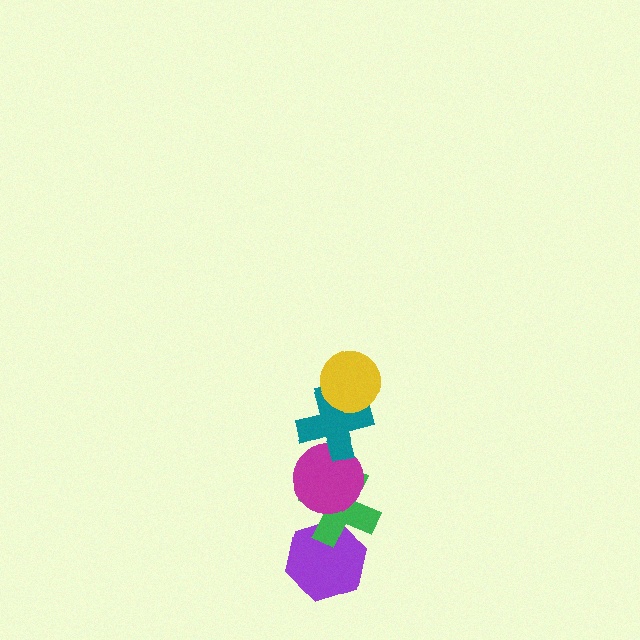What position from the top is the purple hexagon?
The purple hexagon is 5th from the top.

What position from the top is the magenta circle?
The magenta circle is 3rd from the top.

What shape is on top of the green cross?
The magenta circle is on top of the green cross.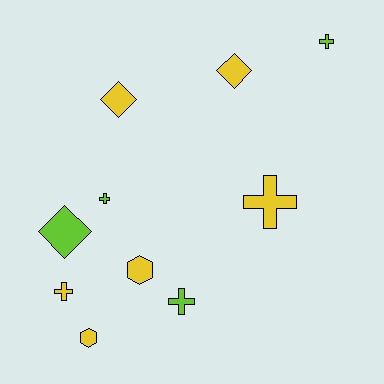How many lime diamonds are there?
There is 1 lime diamond.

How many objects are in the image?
There are 10 objects.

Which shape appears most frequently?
Cross, with 5 objects.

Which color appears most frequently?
Yellow, with 6 objects.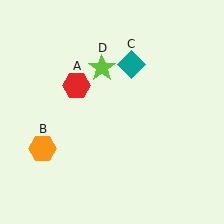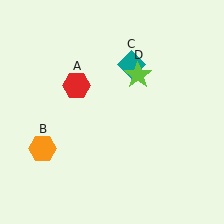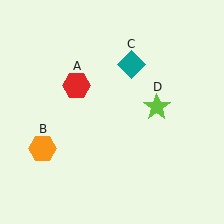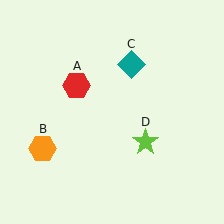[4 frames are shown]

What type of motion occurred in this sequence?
The lime star (object D) rotated clockwise around the center of the scene.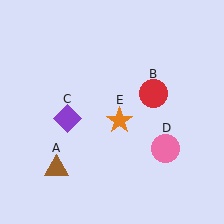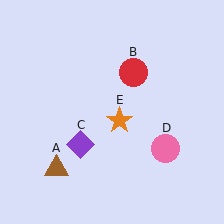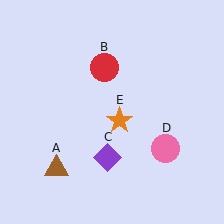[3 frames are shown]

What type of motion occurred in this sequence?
The red circle (object B), purple diamond (object C) rotated counterclockwise around the center of the scene.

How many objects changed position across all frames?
2 objects changed position: red circle (object B), purple diamond (object C).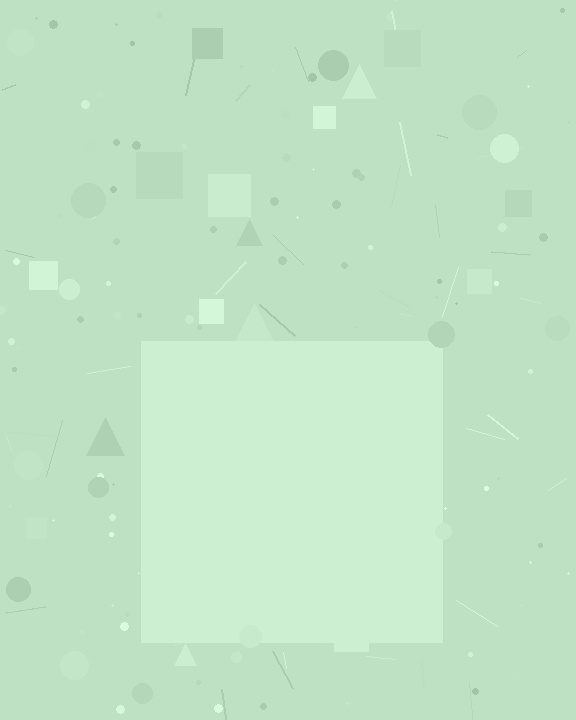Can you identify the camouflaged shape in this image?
The camouflaged shape is a square.